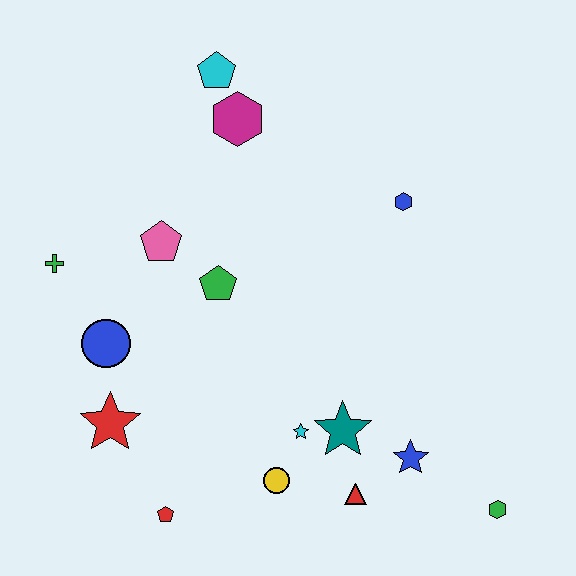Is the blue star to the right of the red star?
Yes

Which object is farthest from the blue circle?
The green hexagon is farthest from the blue circle.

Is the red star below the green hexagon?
No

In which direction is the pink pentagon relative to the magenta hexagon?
The pink pentagon is below the magenta hexagon.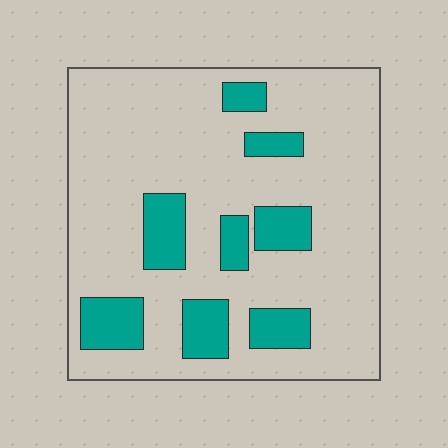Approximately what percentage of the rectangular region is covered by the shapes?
Approximately 20%.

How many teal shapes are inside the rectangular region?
8.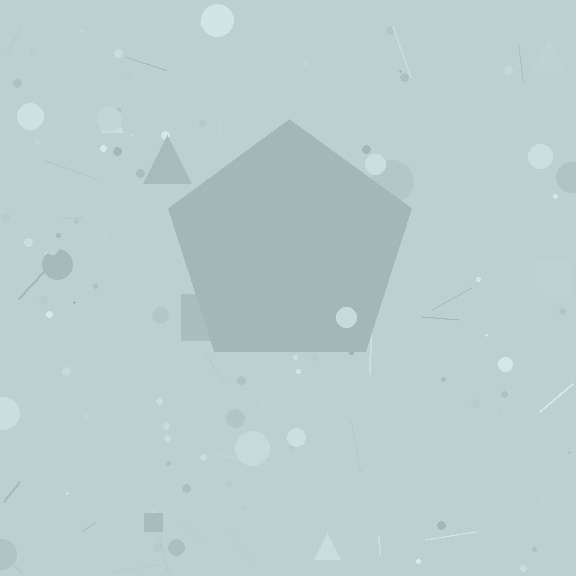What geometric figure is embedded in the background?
A pentagon is embedded in the background.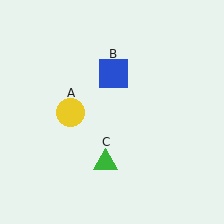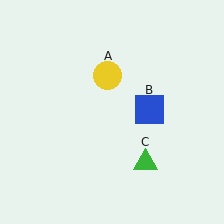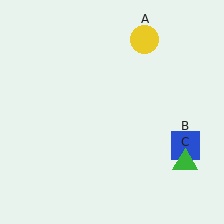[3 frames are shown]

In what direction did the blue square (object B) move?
The blue square (object B) moved down and to the right.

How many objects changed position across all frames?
3 objects changed position: yellow circle (object A), blue square (object B), green triangle (object C).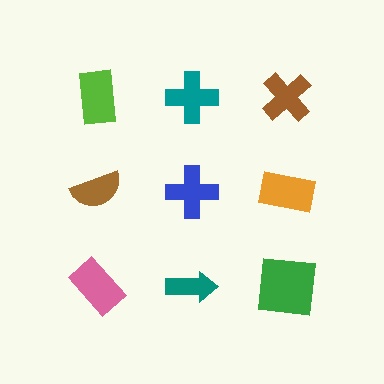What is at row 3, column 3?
A green square.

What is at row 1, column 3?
A brown cross.